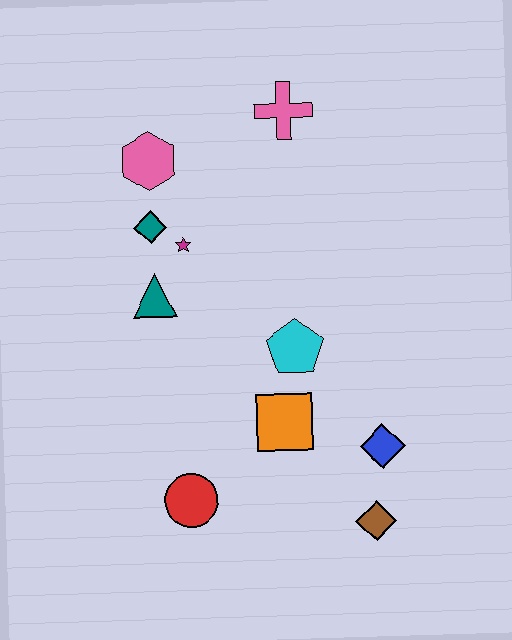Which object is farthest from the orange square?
The pink cross is farthest from the orange square.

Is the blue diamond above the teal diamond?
No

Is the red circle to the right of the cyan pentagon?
No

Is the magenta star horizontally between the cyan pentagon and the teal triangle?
Yes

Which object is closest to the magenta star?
The teal diamond is closest to the magenta star.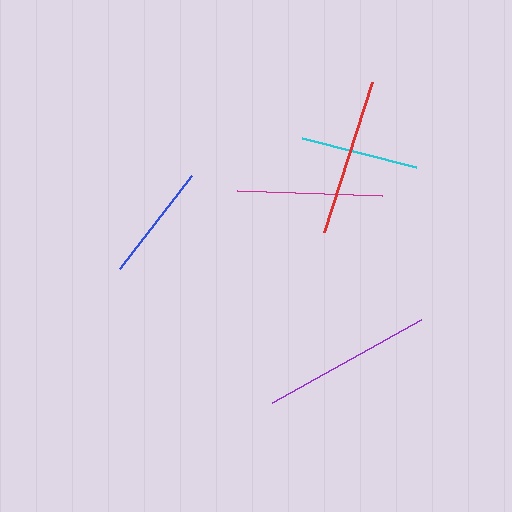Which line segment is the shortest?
The cyan line is the shortest at approximately 118 pixels.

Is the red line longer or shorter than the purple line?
The purple line is longer than the red line.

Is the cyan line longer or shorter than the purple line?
The purple line is longer than the cyan line.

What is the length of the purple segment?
The purple segment is approximately 170 pixels long.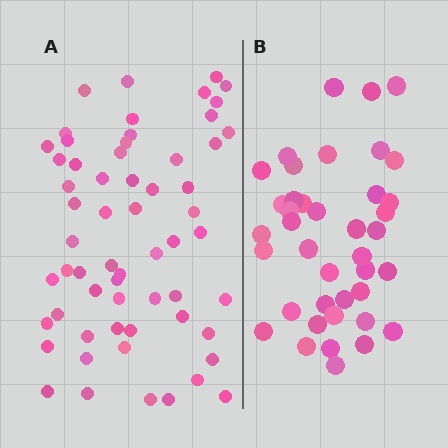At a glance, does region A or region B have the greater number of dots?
Region A (the left region) has more dots.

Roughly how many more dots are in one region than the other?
Region A has approximately 20 more dots than region B.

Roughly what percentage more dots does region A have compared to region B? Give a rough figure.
About 50% more.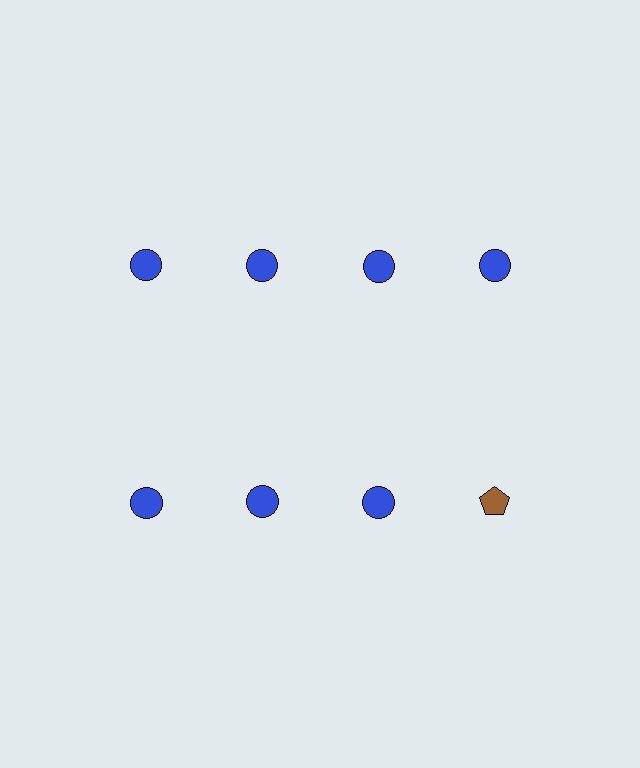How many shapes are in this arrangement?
There are 8 shapes arranged in a grid pattern.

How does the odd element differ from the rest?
It differs in both color (brown instead of blue) and shape (pentagon instead of circle).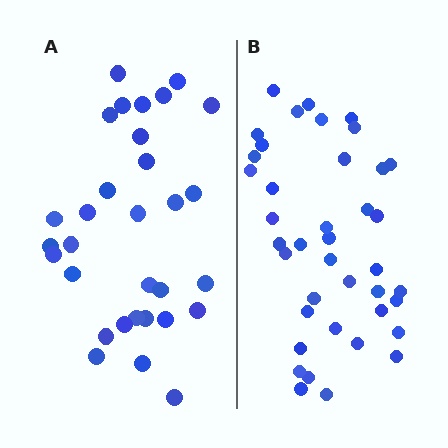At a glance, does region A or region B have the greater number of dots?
Region B (the right region) has more dots.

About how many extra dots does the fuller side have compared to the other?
Region B has roughly 8 or so more dots than region A.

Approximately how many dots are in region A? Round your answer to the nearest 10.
About 30 dots. (The exact count is 31, which rounds to 30.)